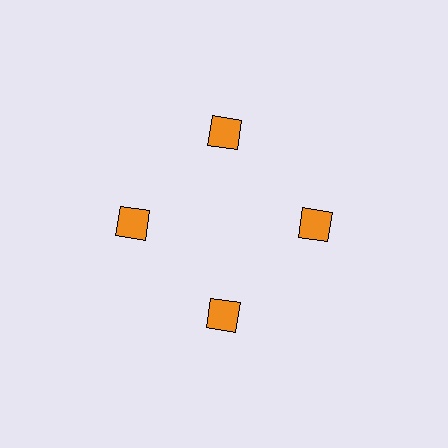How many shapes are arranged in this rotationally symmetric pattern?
There are 4 shapes, arranged in 4 groups of 1.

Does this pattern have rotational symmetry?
Yes, this pattern has 4-fold rotational symmetry. It looks the same after rotating 90 degrees around the center.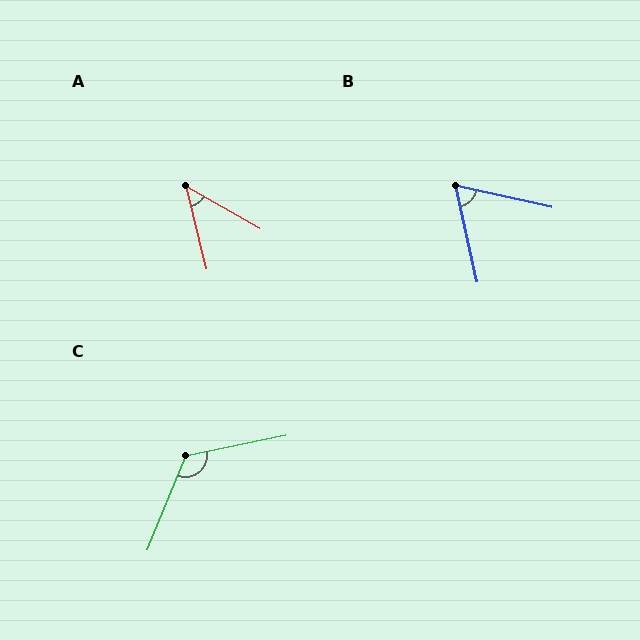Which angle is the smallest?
A, at approximately 47 degrees.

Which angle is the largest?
C, at approximately 124 degrees.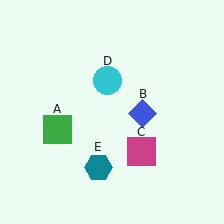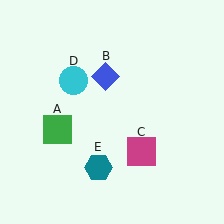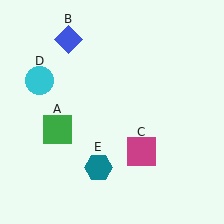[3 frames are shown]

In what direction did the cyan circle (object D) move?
The cyan circle (object D) moved left.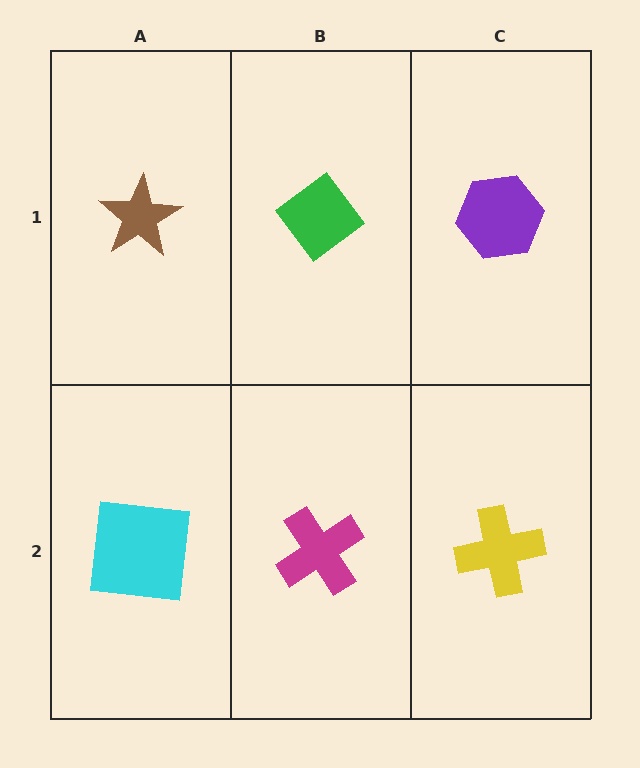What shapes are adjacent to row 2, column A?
A brown star (row 1, column A), a magenta cross (row 2, column B).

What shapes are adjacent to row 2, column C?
A purple hexagon (row 1, column C), a magenta cross (row 2, column B).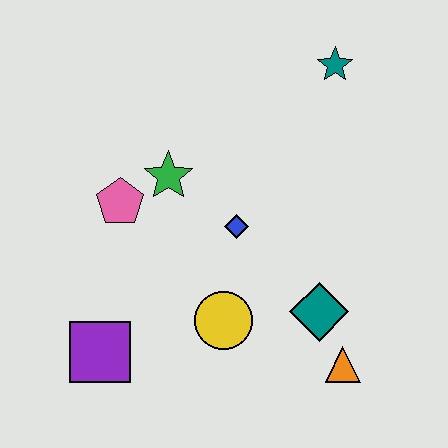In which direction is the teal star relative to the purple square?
The teal star is above the purple square.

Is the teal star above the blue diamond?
Yes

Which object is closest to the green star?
The pink pentagon is closest to the green star.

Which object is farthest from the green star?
The orange triangle is farthest from the green star.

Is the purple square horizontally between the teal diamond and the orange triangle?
No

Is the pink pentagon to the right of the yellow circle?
No